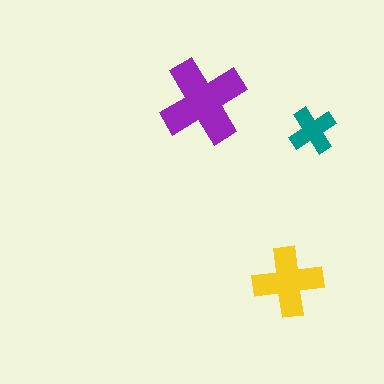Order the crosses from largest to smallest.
the purple one, the yellow one, the teal one.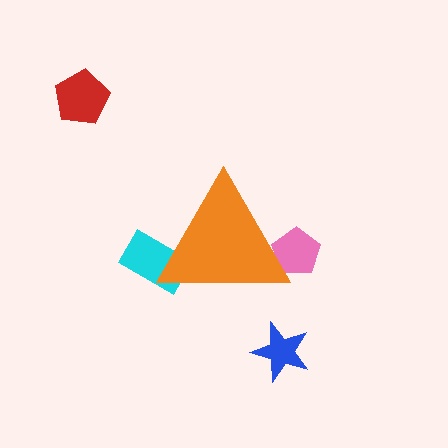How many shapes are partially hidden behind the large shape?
2 shapes are partially hidden.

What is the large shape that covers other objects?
An orange triangle.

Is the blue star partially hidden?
No, the blue star is fully visible.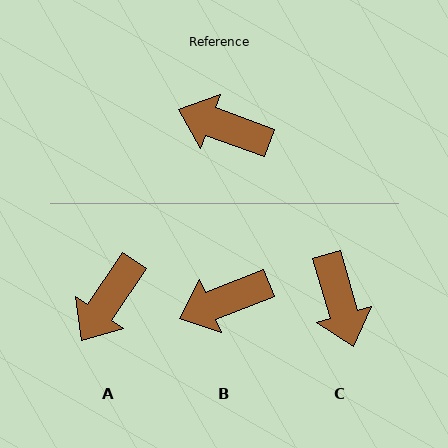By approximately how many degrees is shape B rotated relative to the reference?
Approximately 42 degrees counter-clockwise.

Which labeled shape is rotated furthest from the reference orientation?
C, about 127 degrees away.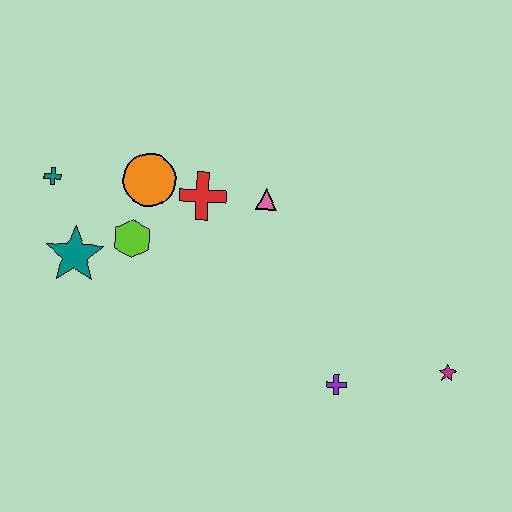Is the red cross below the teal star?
No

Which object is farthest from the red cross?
The magenta star is farthest from the red cross.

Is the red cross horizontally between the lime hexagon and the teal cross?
No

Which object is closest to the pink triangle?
The red cross is closest to the pink triangle.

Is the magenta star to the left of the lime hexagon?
No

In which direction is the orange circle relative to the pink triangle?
The orange circle is to the left of the pink triangle.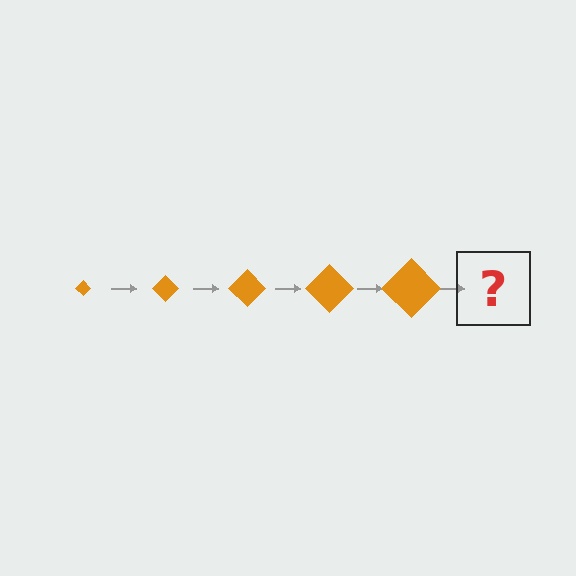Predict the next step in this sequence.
The next step is an orange diamond, larger than the previous one.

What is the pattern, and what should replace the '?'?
The pattern is that the diamond gets progressively larger each step. The '?' should be an orange diamond, larger than the previous one.